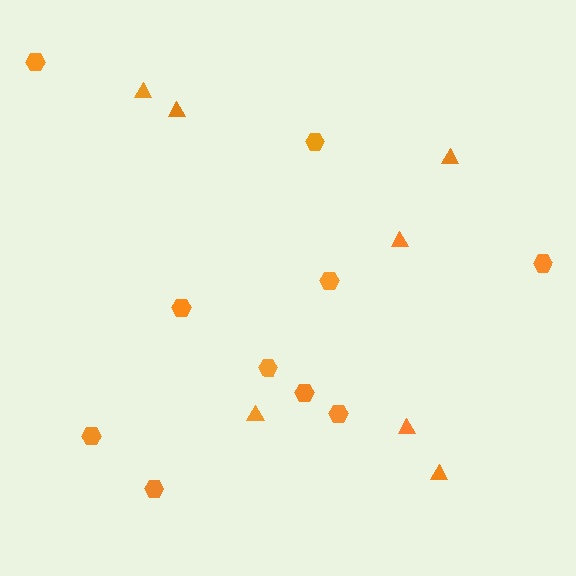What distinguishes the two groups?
There are 2 groups: one group of triangles (7) and one group of hexagons (10).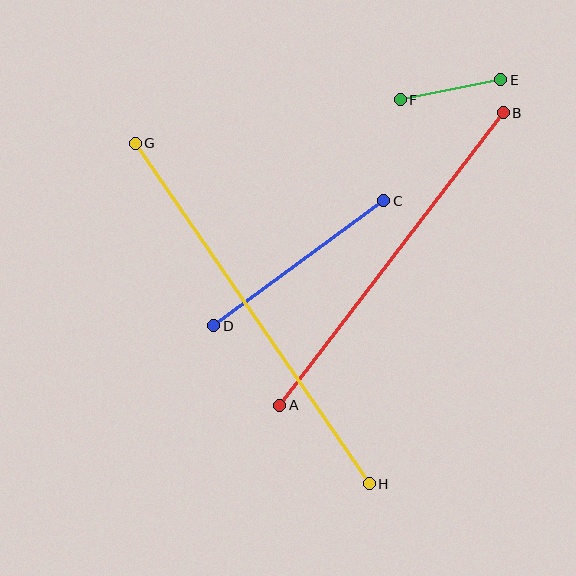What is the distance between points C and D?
The distance is approximately 211 pixels.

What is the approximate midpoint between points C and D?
The midpoint is at approximately (299, 263) pixels.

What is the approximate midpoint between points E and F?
The midpoint is at approximately (450, 90) pixels.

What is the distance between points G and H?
The distance is approximately 413 pixels.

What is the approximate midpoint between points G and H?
The midpoint is at approximately (252, 313) pixels.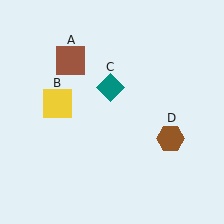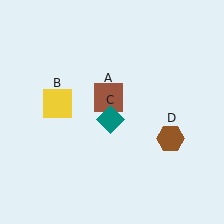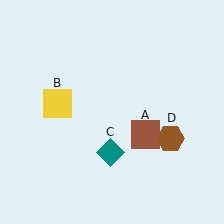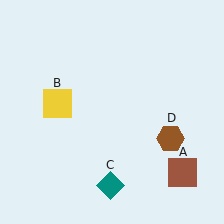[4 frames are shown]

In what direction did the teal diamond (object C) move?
The teal diamond (object C) moved down.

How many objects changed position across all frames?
2 objects changed position: brown square (object A), teal diamond (object C).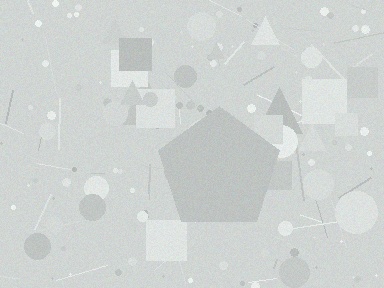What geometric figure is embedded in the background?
A pentagon is embedded in the background.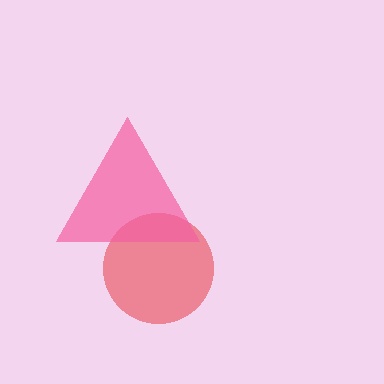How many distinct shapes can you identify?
There are 2 distinct shapes: a red circle, a pink triangle.